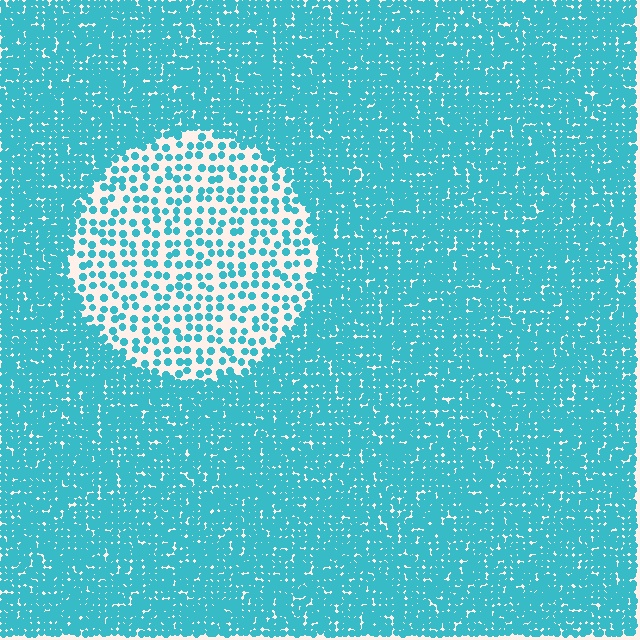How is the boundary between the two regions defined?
The boundary is defined by a change in element density (approximately 3.0x ratio). All elements are the same color, size, and shape.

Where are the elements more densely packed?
The elements are more densely packed outside the circle boundary.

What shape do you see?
I see a circle.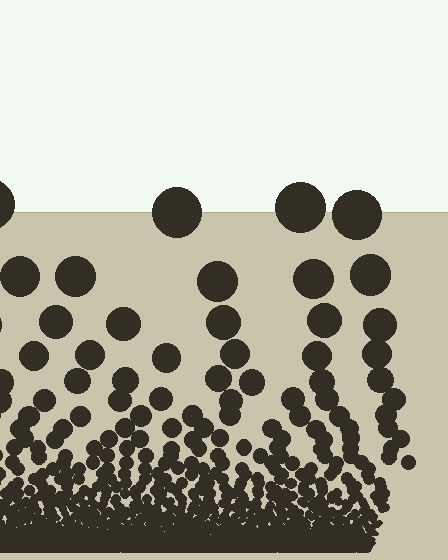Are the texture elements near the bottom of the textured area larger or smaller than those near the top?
Smaller. The gradient is inverted — elements near the bottom are smaller and denser.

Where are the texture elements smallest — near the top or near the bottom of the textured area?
Near the bottom.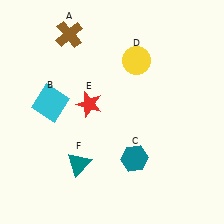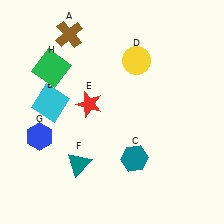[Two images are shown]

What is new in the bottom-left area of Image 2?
A blue hexagon (G) was added in the bottom-left area of Image 2.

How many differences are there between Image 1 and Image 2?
There are 2 differences between the two images.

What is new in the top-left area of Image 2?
A green square (H) was added in the top-left area of Image 2.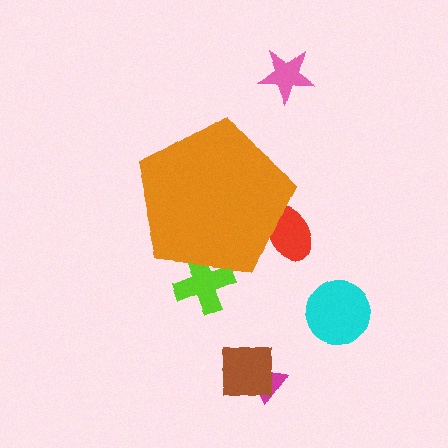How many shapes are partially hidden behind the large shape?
2 shapes are partially hidden.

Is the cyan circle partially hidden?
No, the cyan circle is fully visible.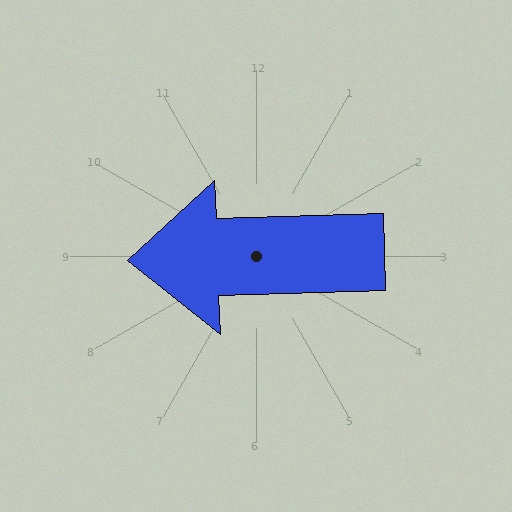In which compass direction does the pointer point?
West.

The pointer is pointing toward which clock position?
Roughly 9 o'clock.